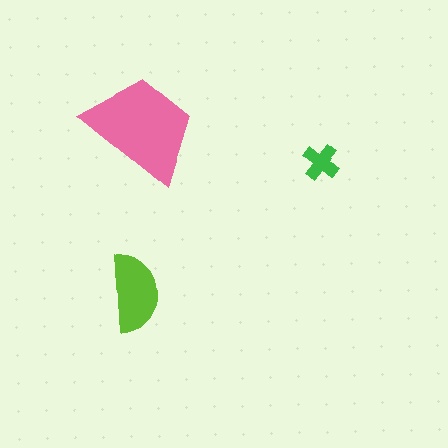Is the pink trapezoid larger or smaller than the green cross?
Larger.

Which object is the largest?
The pink trapezoid.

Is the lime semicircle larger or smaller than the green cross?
Larger.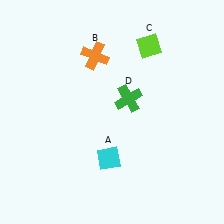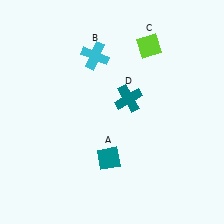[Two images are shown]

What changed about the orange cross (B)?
In Image 1, B is orange. In Image 2, it changed to cyan.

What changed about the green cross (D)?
In Image 1, D is green. In Image 2, it changed to teal.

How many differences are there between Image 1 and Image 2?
There are 3 differences between the two images.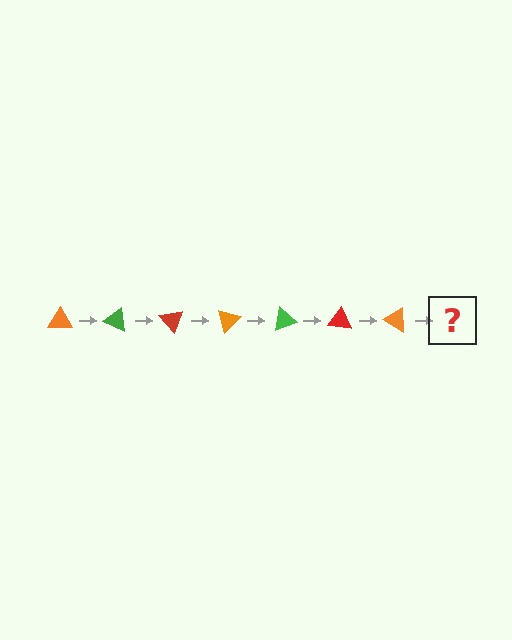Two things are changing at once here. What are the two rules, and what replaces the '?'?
The two rules are that it rotates 25 degrees each step and the color cycles through orange, green, and red. The '?' should be a green triangle, rotated 175 degrees from the start.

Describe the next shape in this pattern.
It should be a green triangle, rotated 175 degrees from the start.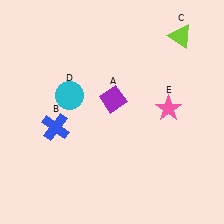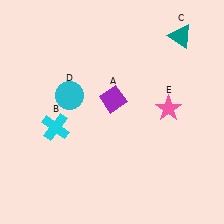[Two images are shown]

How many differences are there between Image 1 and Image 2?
There are 2 differences between the two images.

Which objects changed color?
B changed from blue to cyan. C changed from lime to teal.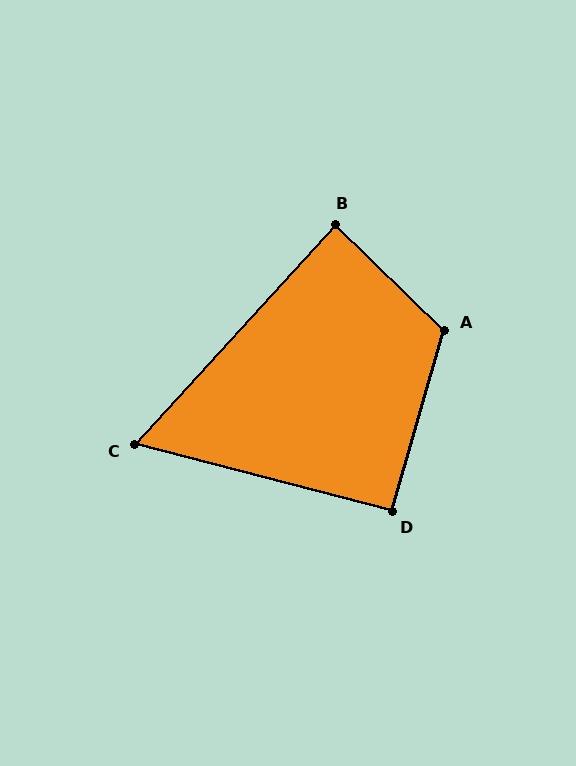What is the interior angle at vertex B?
Approximately 88 degrees (approximately right).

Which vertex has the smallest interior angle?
C, at approximately 62 degrees.